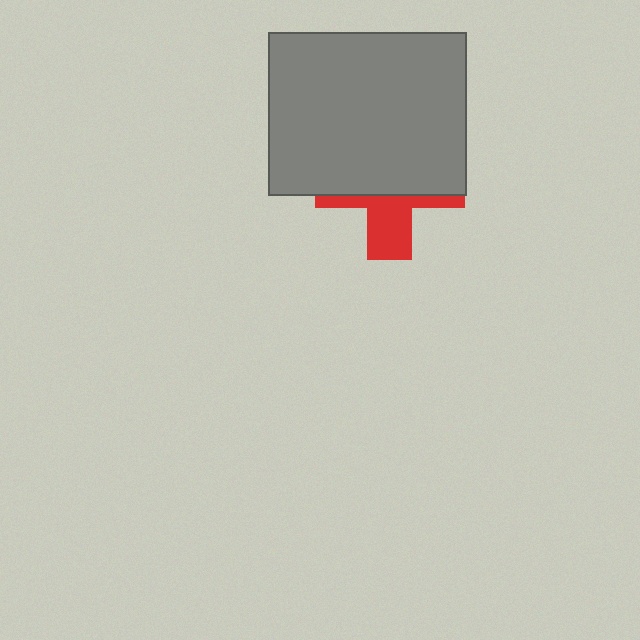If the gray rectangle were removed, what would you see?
You would see the complete red cross.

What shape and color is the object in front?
The object in front is a gray rectangle.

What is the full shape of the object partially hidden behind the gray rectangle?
The partially hidden object is a red cross.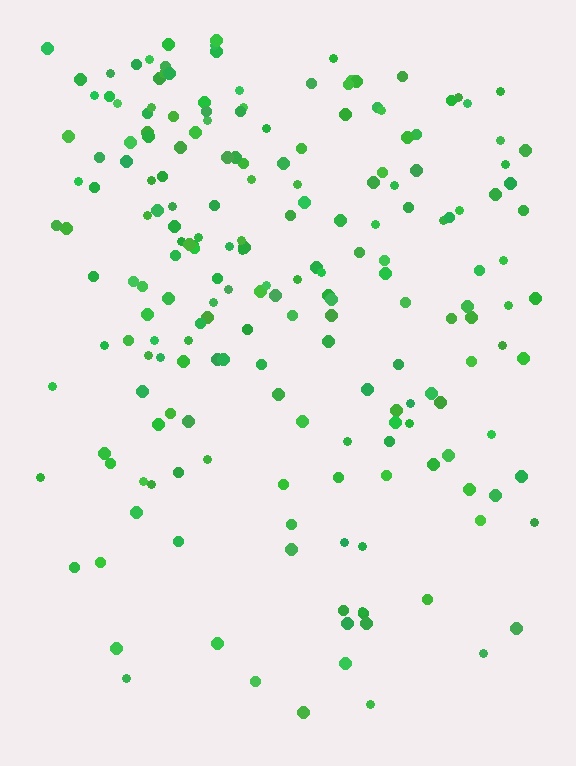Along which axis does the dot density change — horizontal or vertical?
Vertical.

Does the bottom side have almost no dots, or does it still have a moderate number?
Still a moderate number, just noticeably fewer than the top.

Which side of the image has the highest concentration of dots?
The top.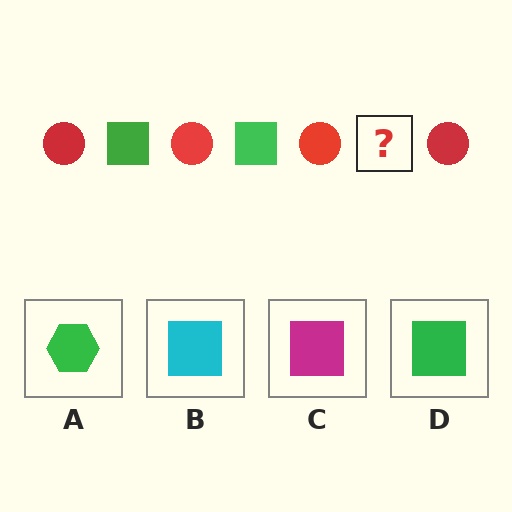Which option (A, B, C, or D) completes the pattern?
D.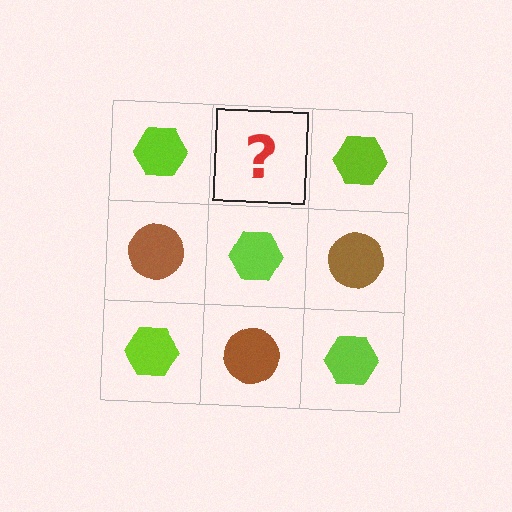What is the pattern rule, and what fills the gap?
The rule is that it alternates lime hexagon and brown circle in a checkerboard pattern. The gap should be filled with a brown circle.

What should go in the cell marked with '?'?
The missing cell should contain a brown circle.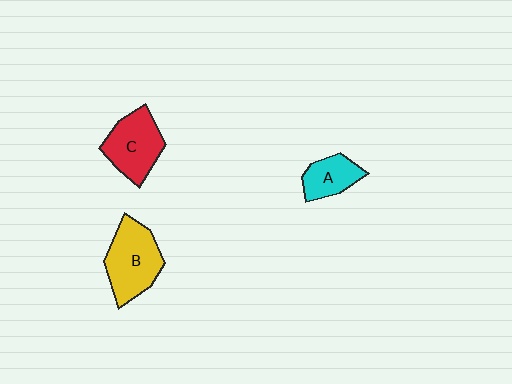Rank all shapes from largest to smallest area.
From largest to smallest: B (yellow), C (red), A (cyan).